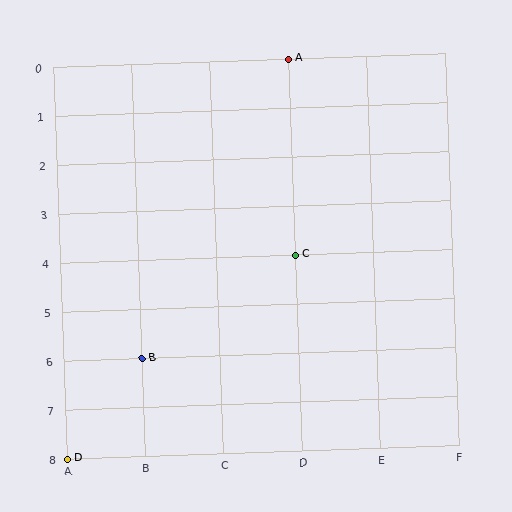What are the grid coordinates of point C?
Point C is at grid coordinates (D, 4).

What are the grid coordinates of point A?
Point A is at grid coordinates (D, 0).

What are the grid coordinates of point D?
Point D is at grid coordinates (A, 8).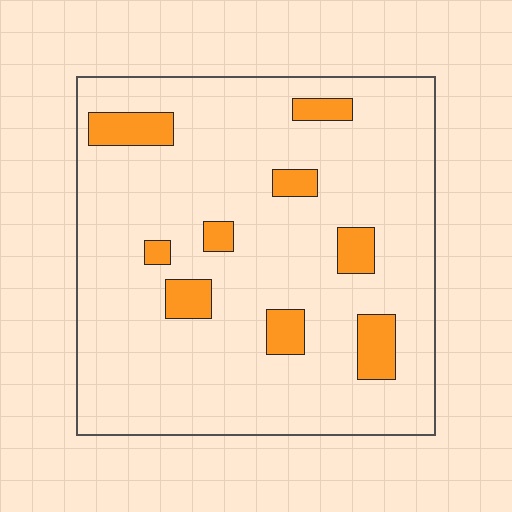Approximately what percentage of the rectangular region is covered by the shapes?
Approximately 10%.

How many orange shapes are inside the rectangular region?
9.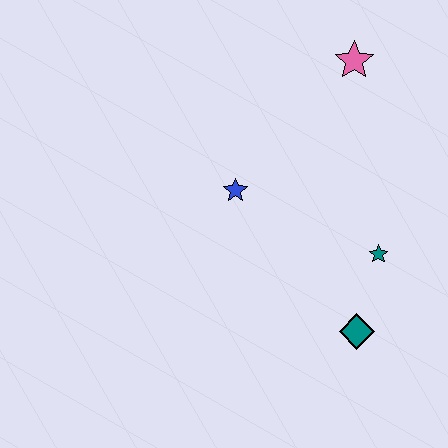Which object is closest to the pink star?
The blue star is closest to the pink star.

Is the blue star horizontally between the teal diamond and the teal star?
No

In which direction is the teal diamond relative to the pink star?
The teal diamond is below the pink star.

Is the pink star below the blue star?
No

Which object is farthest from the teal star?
The pink star is farthest from the teal star.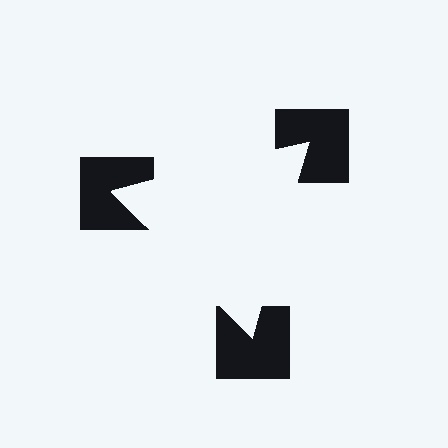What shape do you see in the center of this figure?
An illusory triangle — its edges are inferred from the aligned wedge cuts in the notched squares, not physically drawn.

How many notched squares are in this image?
There are 3 — one at each vertex of the illusory triangle.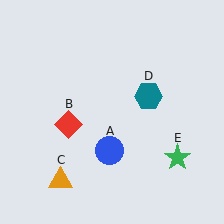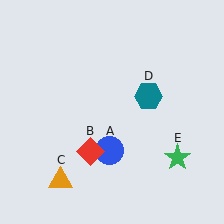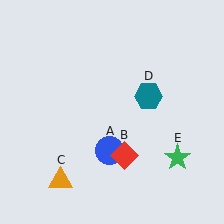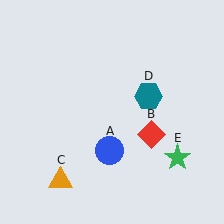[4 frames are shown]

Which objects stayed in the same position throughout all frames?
Blue circle (object A) and orange triangle (object C) and teal hexagon (object D) and green star (object E) remained stationary.